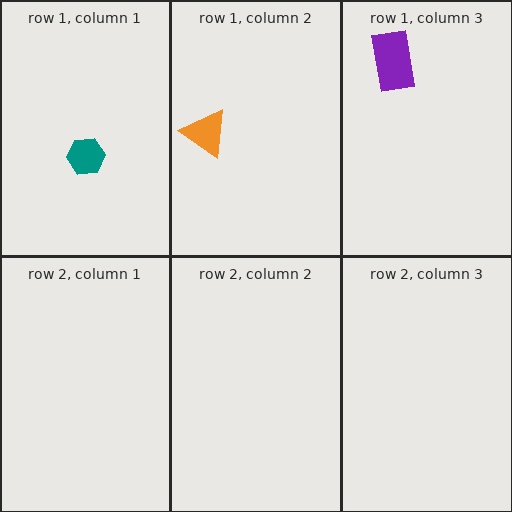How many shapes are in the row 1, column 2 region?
1.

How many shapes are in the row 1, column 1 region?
1.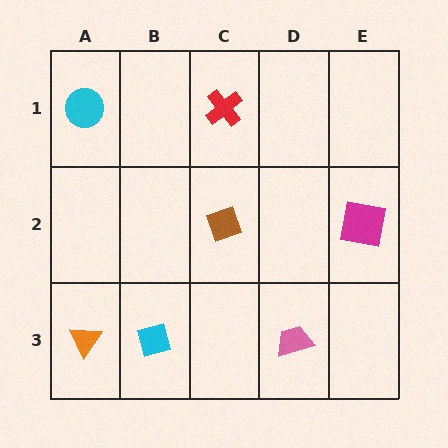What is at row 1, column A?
A cyan circle.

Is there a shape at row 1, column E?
No, that cell is empty.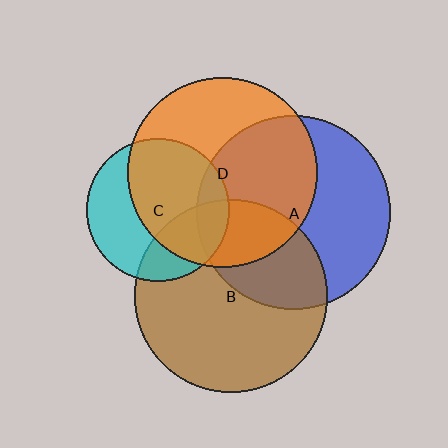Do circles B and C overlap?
Yes.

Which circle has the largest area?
Circle A (blue).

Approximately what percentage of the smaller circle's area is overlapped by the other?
Approximately 30%.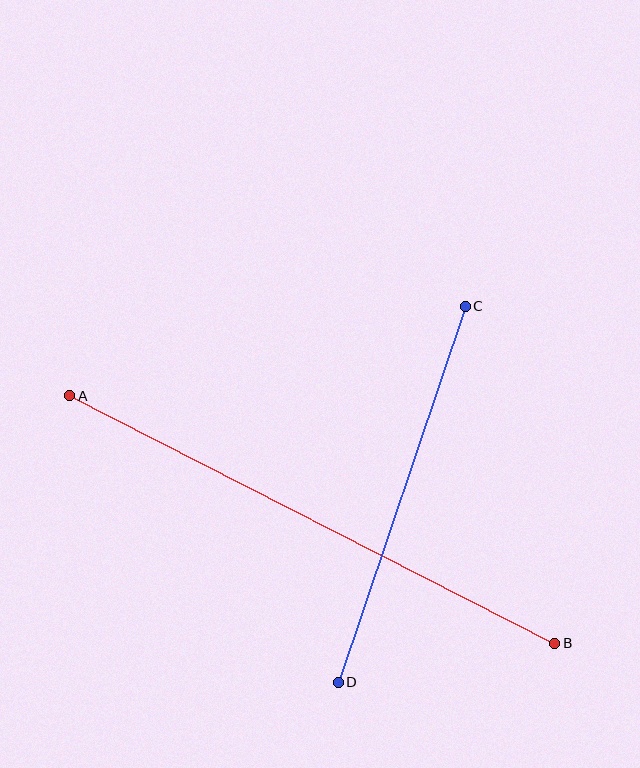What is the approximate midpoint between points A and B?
The midpoint is at approximately (312, 519) pixels.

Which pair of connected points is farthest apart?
Points A and B are farthest apart.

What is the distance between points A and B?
The distance is approximately 544 pixels.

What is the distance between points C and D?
The distance is approximately 397 pixels.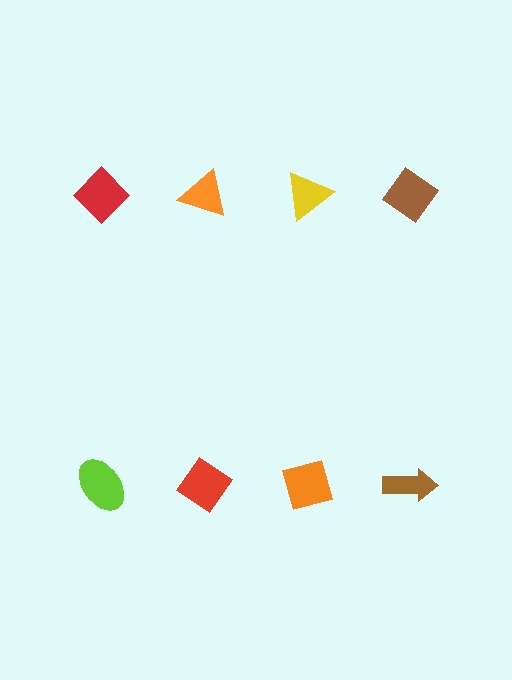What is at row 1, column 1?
A red diamond.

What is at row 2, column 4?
A brown arrow.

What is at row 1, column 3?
A yellow triangle.